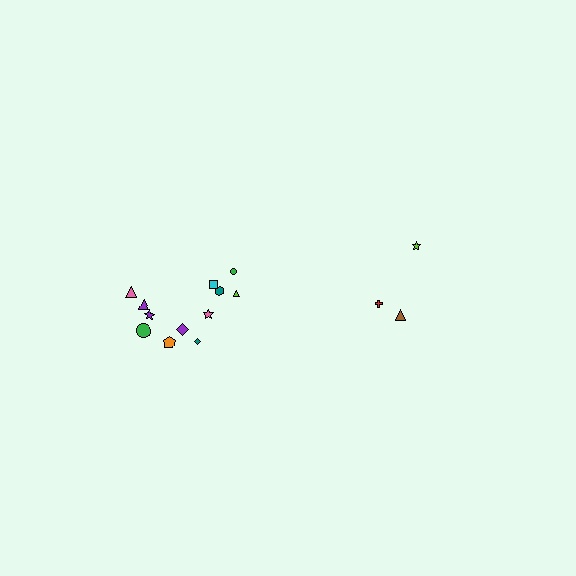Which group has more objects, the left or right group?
The left group.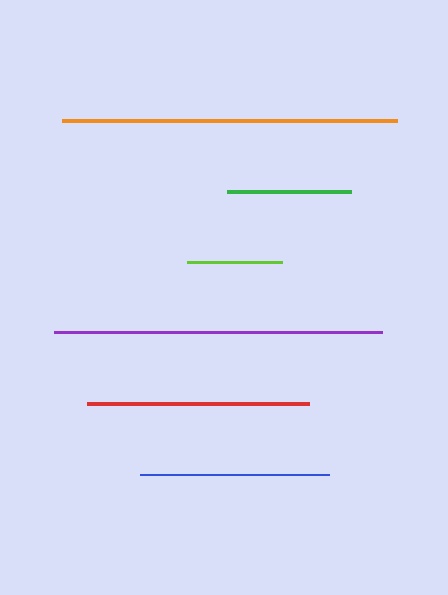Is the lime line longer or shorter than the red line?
The red line is longer than the lime line.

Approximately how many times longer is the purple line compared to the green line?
The purple line is approximately 2.6 times the length of the green line.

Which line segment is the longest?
The orange line is the longest at approximately 336 pixels.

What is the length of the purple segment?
The purple segment is approximately 328 pixels long.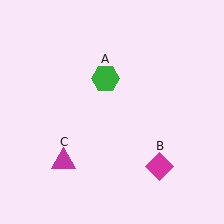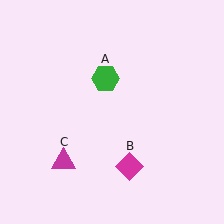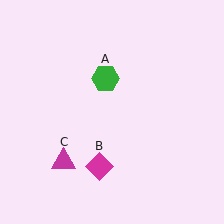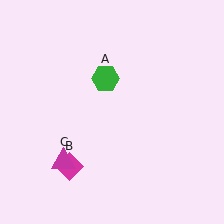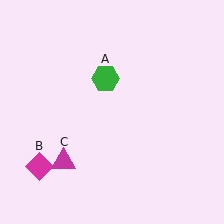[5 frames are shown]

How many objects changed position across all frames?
1 object changed position: magenta diamond (object B).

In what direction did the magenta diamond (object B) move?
The magenta diamond (object B) moved left.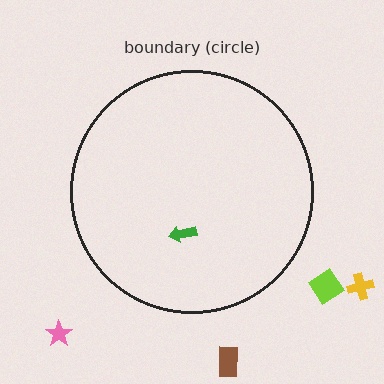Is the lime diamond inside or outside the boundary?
Outside.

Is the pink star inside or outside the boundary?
Outside.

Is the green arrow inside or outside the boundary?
Inside.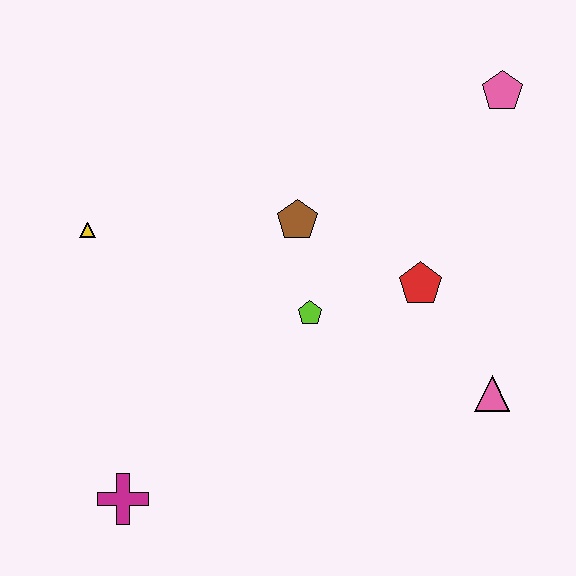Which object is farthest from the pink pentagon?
The magenta cross is farthest from the pink pentagon.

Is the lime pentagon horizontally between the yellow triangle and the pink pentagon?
Yes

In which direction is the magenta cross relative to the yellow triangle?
The magenta cross is below the yellow triangle.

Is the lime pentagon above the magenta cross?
Yes